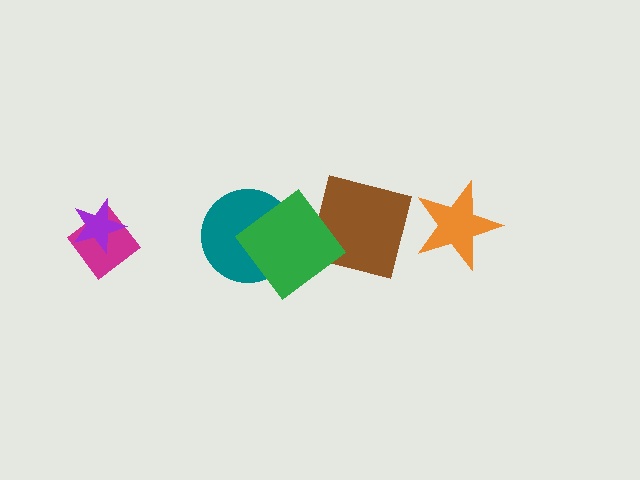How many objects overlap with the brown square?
1 object overlaps with the brown square.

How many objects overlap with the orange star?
0 objects overlap with the orange star.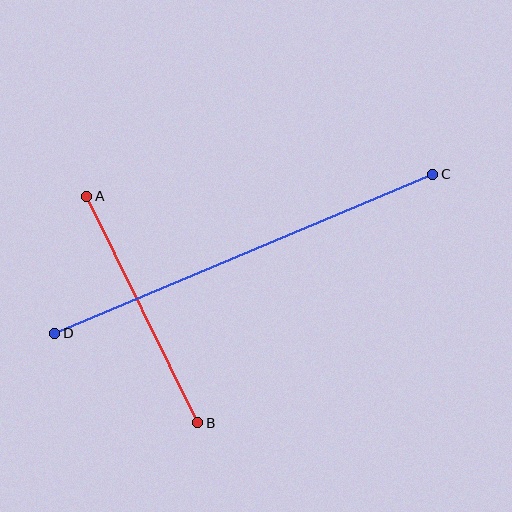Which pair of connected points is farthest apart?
Points C and D are farthest apart.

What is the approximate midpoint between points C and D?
The midpoint is at approximately (244, 254) pixels.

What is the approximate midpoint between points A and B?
The midpoint is at approximately (142, 310) pixels.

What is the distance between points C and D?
The distance is approximately 410 pixels.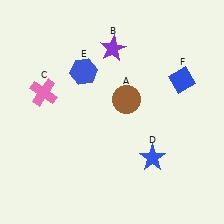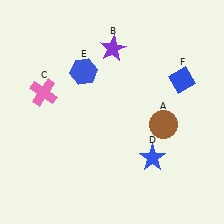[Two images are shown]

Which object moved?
The brown circle (A) moved right.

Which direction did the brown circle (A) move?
The brown circle (A) moved right.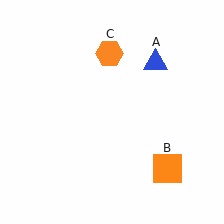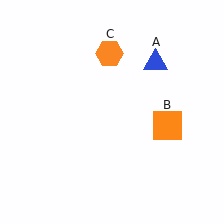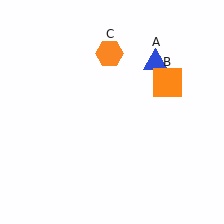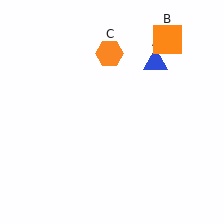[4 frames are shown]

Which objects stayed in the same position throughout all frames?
Blue triangle (object A) and orange hexagon (object C) remained stationary.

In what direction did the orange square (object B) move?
The orange square (object B) moved up.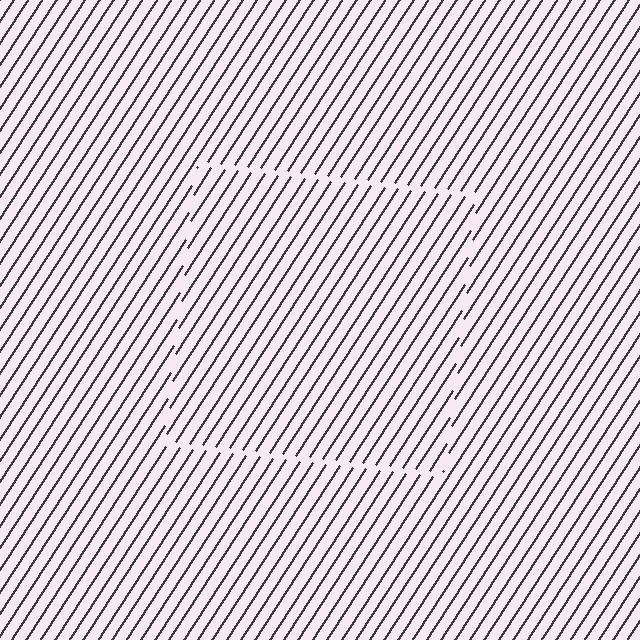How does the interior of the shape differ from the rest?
The interior of the shape contains the same grating, shifted by half a period — the contour is defined by the phase discontinuity where line-ends from the inner and outer gratings abut.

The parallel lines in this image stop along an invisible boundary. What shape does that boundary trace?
An illusory square. The interior of the shape contains the same grating, shifted by half a period — the contour is defined by the phase discontinuity where line-ends from the inner and outer gratings abut.